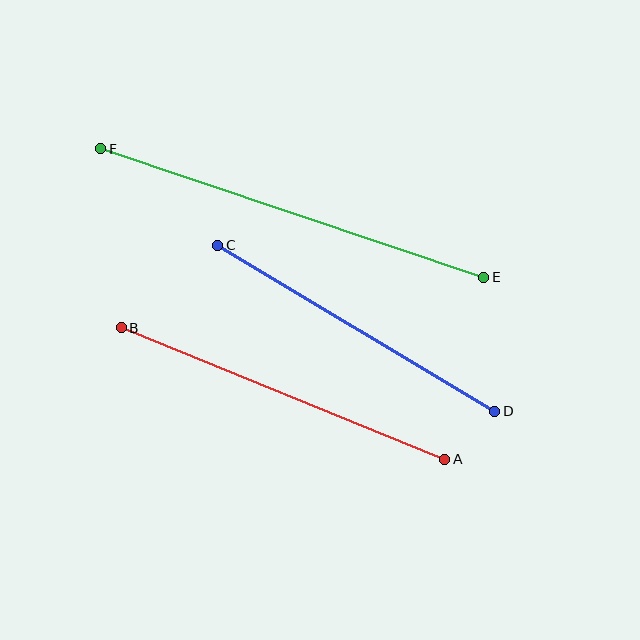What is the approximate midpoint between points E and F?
The midpoint is at approximately (292, 213) pixels.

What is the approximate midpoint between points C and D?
The midpoint is at approximately (356, 328) pixels.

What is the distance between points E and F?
The distance is approximately 404 pixels.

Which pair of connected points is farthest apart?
Points E and F are farthest apart.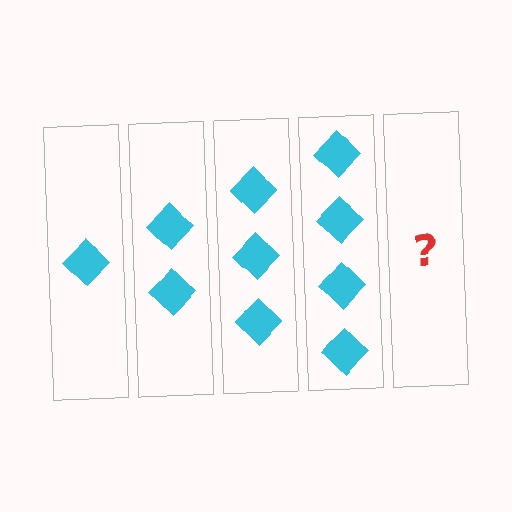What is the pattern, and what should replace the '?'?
The pattern is that each step adds one more diamond. The '?' should be 5 diamonds.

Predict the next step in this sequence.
The next step is 5 diamonds.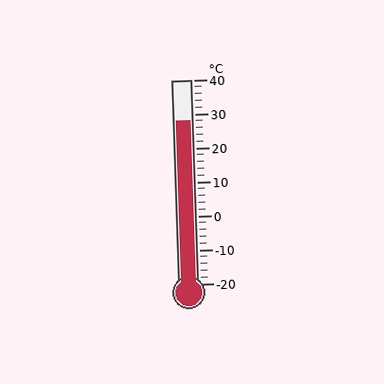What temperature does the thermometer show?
The thermometer shows approximately 28°C.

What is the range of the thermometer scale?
The thermometer scale ranges from -20°C to 40°C.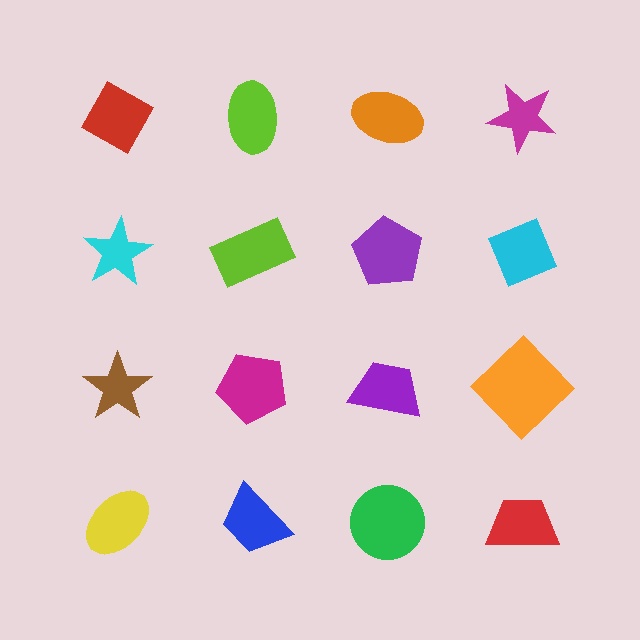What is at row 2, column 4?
A cyan diamond.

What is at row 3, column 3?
A purple trapezoid.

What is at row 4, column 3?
A green circle.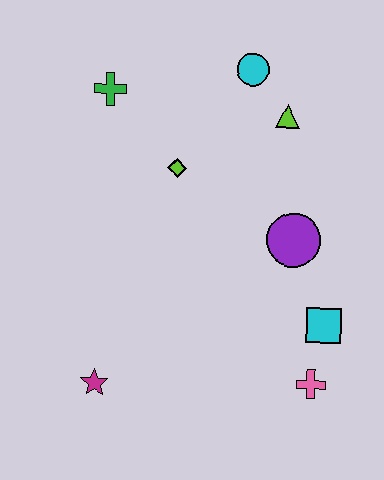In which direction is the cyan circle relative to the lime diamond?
The cyan circle is above the lime diamond.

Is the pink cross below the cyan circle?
Yes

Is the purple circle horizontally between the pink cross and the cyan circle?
Yes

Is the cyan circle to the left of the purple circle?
Yes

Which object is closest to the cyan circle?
The lime triangle is closest to the cyan circle.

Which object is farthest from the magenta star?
The cyan circle is farthest from the magenta star.